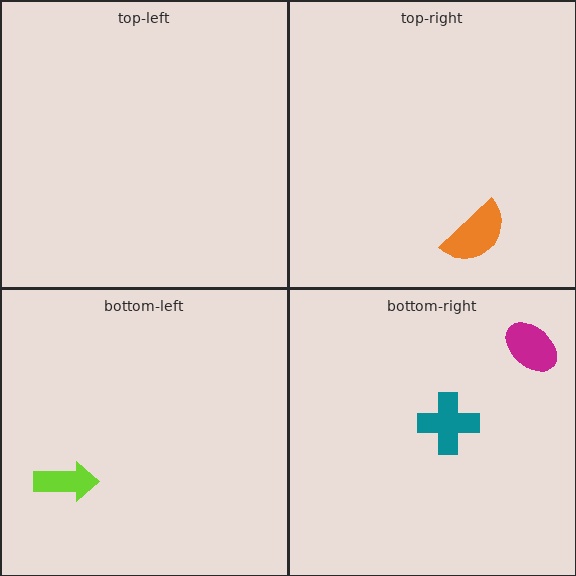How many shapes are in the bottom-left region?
1.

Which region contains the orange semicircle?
The top-right region.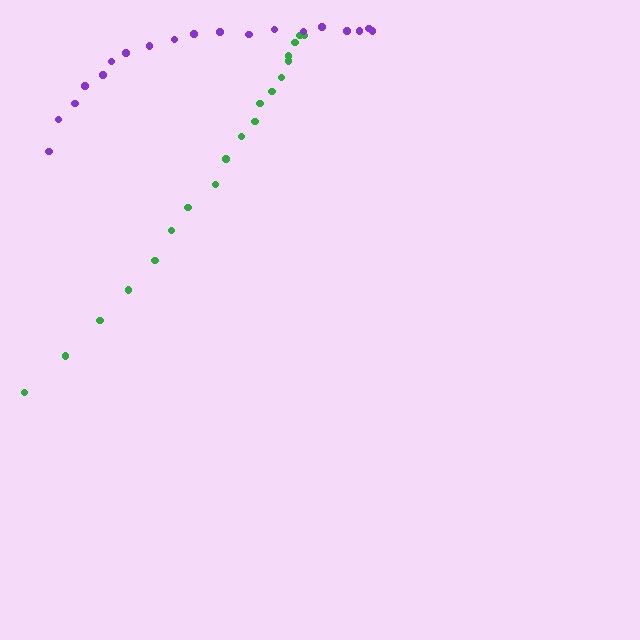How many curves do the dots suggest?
There are 2 distinct paths.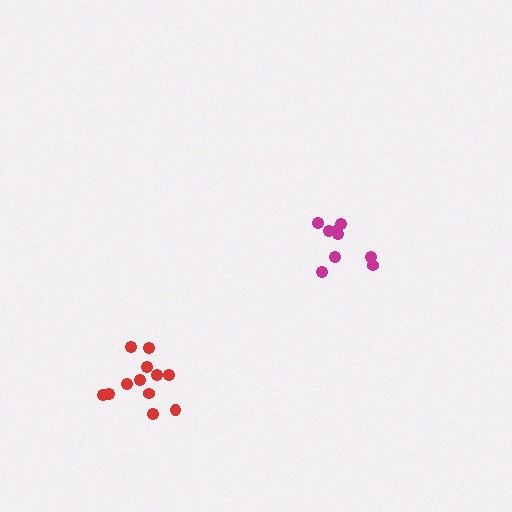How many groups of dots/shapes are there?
There are 2 groups.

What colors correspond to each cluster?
The clusters are colored: magenta, red.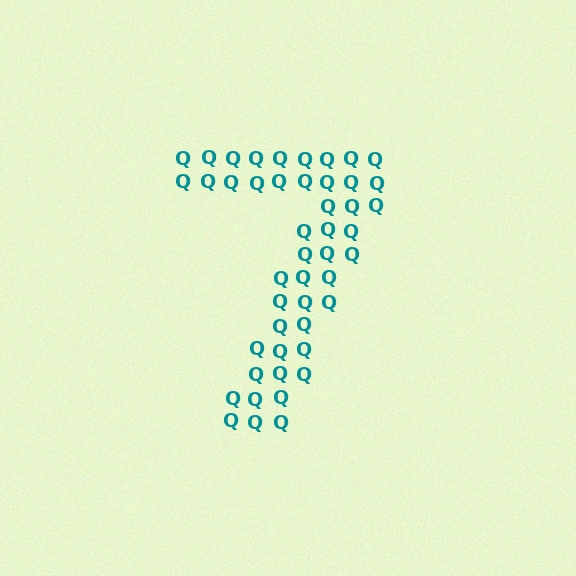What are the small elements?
The small elements are letter Q's.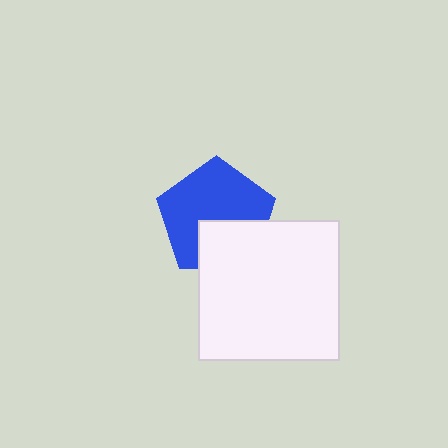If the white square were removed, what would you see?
You would see the complete blue pentagon.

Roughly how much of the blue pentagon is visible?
Most of it is visible (roughly 66%).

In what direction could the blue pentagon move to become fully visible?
The blue pentagon could move up. That would shift it out from behind the white square entirely.